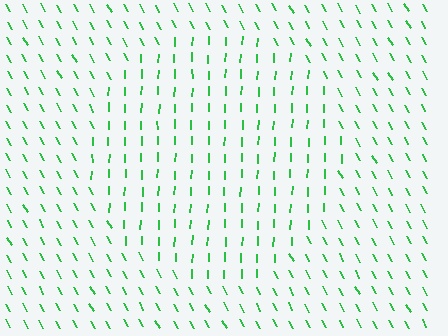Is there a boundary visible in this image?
Yes, there is a texture boundary formed by a change in line orientation.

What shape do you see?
I see a circle.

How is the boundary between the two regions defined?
The boundary is defined purely by a change in line orientation (approximately 31 degrees difference). All lines are the same color and thickness.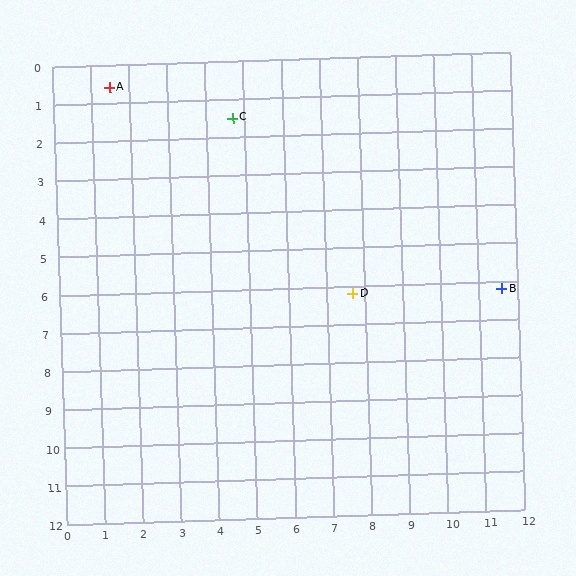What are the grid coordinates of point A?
Point A is at approximately (1.5, 0.6).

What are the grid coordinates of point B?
Point B is at approximately (11.6, 6.2).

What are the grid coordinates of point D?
Point D is at approximately (7.7, 6.2).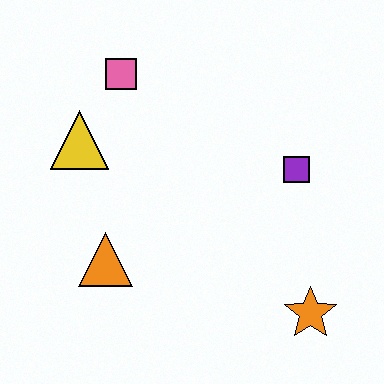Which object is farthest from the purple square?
The yellow triangle is farthest from the purple square.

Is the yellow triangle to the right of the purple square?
No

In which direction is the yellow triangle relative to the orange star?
The yellow triangle is to the left of the orange star.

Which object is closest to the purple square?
The orange star is closest to the purple square.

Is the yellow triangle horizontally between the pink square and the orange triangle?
No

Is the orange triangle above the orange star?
Yes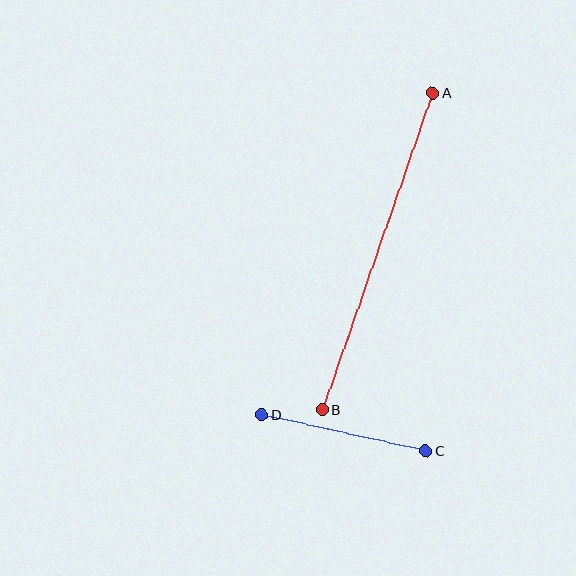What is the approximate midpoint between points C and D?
The midpoint is at approximately (344, 433) pixels.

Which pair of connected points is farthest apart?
Points A and B are farthest apart.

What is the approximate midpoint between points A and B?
The midpoint is at approximately (378, 251) pixels.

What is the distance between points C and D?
The distance is approximately 168 pixels.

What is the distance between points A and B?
The distance is approximately 336 pixels.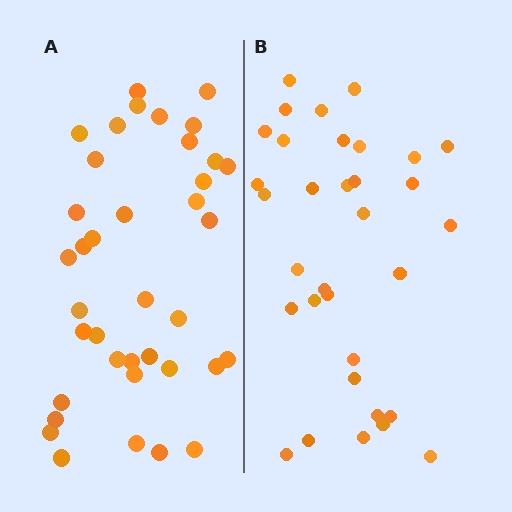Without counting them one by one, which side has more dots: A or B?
Region A (the left region) has more dots.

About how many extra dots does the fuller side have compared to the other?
Region A has about 5 more dots than region B.